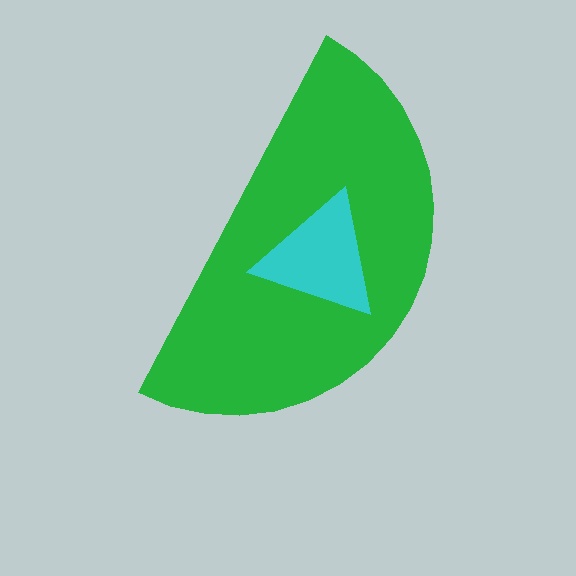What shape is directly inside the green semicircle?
The cyan triangle.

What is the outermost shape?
The green semicircle.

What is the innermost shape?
The cyan triangle.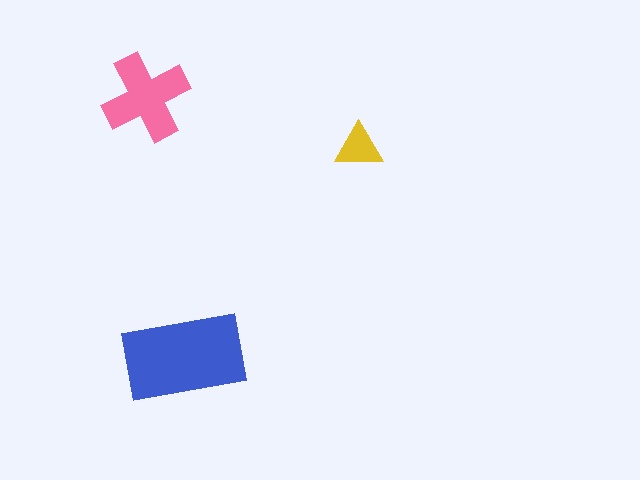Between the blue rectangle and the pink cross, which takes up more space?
The blue rectangle.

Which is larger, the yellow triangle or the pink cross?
The pink cross.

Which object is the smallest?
The yellow triangle.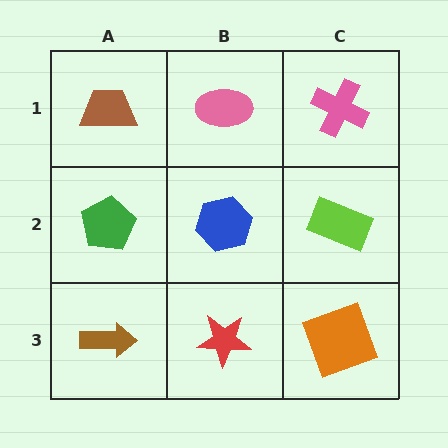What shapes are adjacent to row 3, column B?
A blue hexagon (row 2, column B), a brown arrow (row 3, column A), an orange square (row 3, column C).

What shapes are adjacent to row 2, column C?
A pink cross (row 1, column C), an orange square (row 3, column C), a blue hexagon (row 2, column B).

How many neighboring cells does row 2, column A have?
3.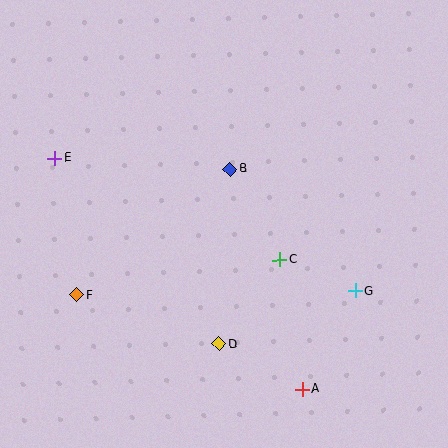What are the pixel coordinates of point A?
Point A is at (302, 389).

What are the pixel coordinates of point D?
Point D is at (219, 344).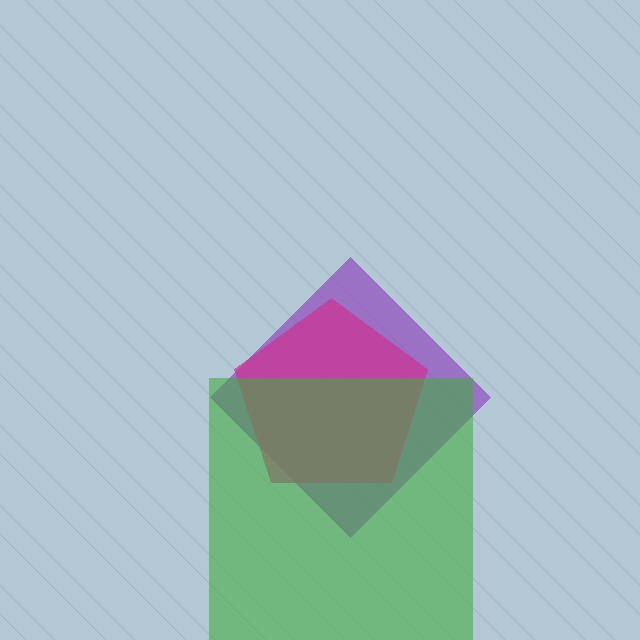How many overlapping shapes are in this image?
There are 3 overlapping shapes in the image.